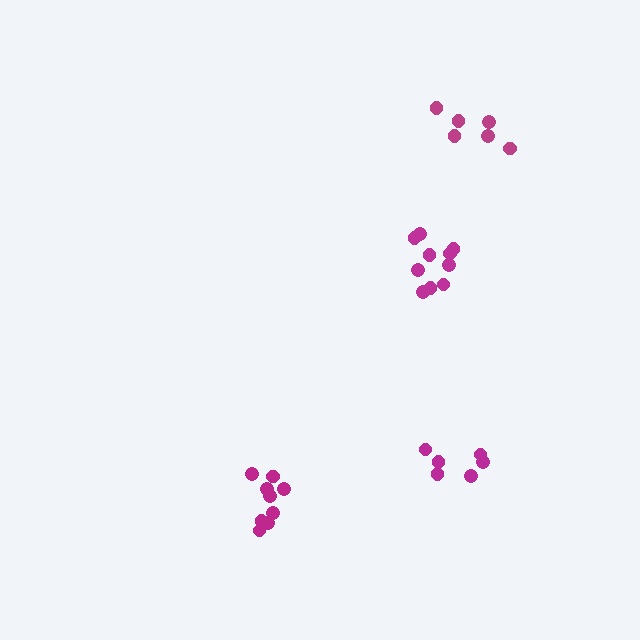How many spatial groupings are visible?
There are 4 spatial groupings.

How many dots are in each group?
Group 1: 6 dots, Group 2: 10 dots, Group 3: 9 dots, Group 4: 6 dots (31 total).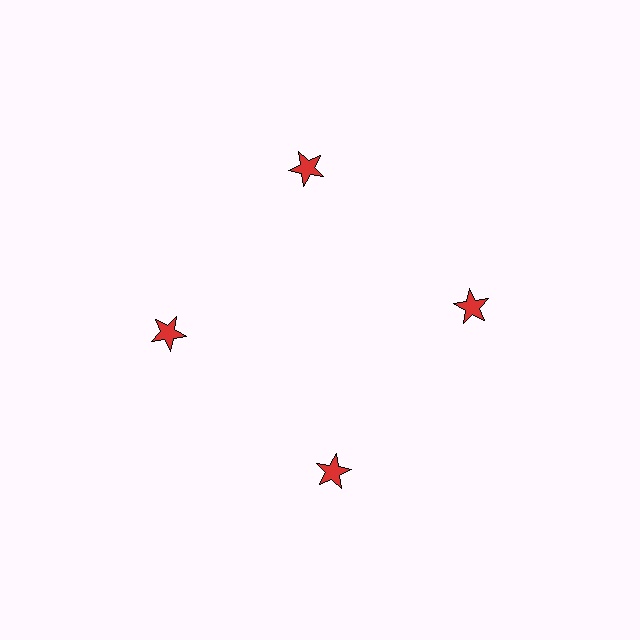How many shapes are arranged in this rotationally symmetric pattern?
There are 4 shapes, arranged in 4 groups of 1.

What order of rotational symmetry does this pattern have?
This pattern has 4-fold rotational symmetry.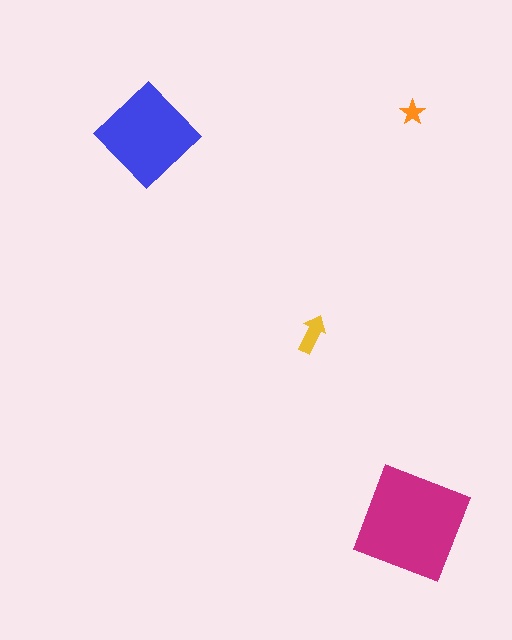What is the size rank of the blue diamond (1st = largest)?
2nd.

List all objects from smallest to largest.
The orange star, the yellow arrow, the blue diamond, the magenta diamond.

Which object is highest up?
The orange star is topmost.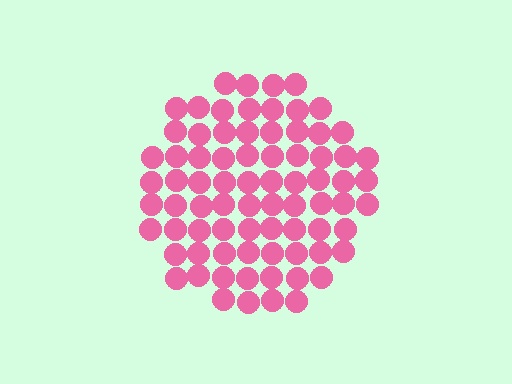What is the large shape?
The large shape is a circle.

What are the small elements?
The small elements are circles.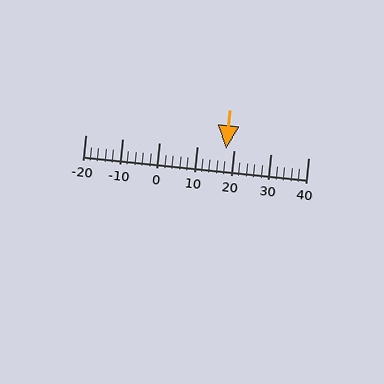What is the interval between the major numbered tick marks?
The major tick marks are spaced 10 units apart.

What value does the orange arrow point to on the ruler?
The orange arrow points to approximately 18.